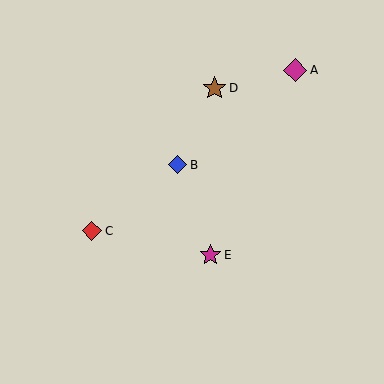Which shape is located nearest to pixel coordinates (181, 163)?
The blue diamond (labeled B) at (178, 165) is nearest to that location.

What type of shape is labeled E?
Shape E is a magenta star.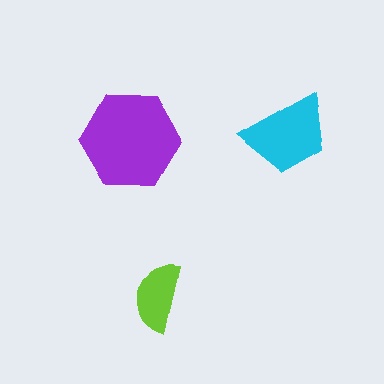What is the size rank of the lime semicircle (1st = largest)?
3rd.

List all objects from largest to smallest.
The purple hexagon, the cyan trapezoid, the lime semicircle.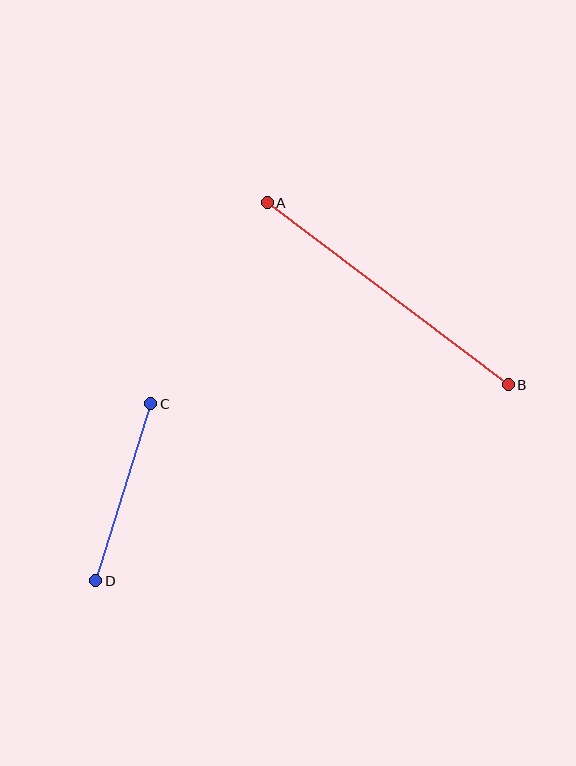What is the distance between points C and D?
The distance is approximately 186 pixels.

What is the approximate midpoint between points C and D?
The midpoint is at approximately (123, 492) pixels.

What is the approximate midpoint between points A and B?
The midpoint is at approximately (388, 294) pixels.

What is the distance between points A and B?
The distance is approximately 302 pixels.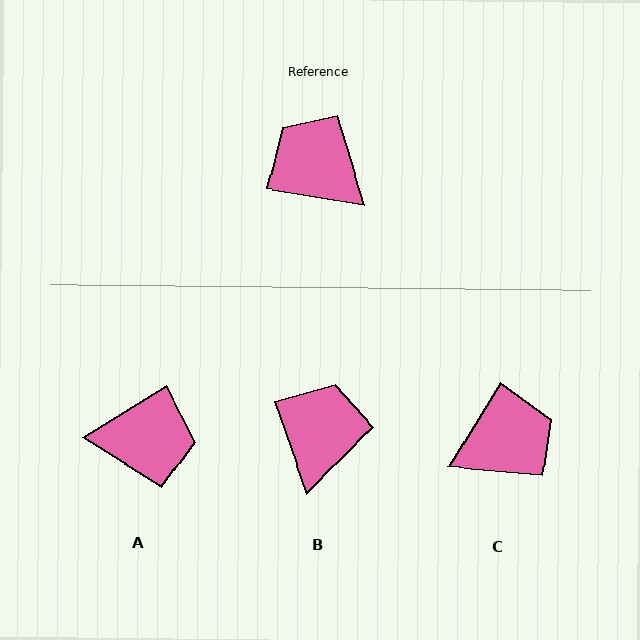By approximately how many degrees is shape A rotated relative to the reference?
Approximately 139 degrees clockwise.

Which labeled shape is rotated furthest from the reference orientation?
A, about 139 degrees away.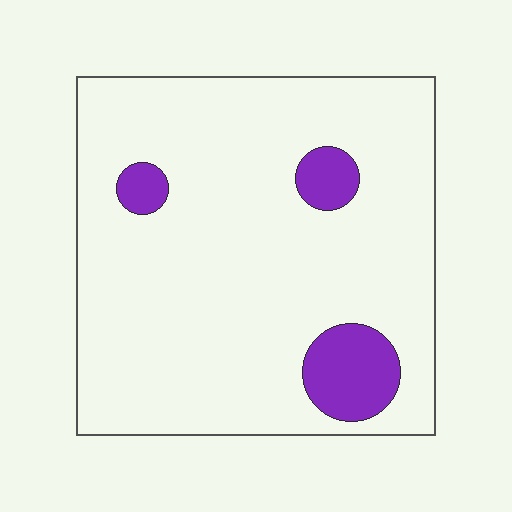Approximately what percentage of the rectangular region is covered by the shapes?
Approximately 10%.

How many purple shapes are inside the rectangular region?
3.